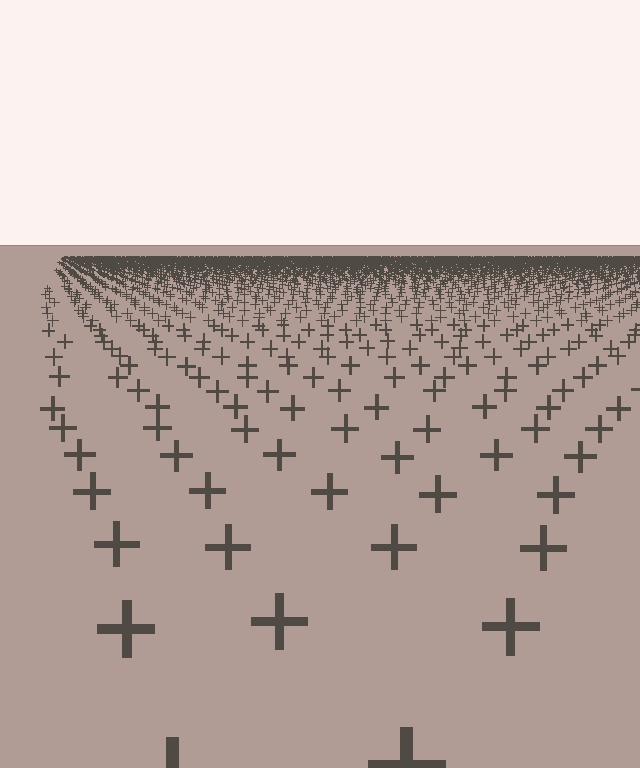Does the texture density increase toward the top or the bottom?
Density increases toward the top.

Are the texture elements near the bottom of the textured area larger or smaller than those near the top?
Larger. Near the bottom, elements are closer to the viewer and appear at a bigger on-screen size.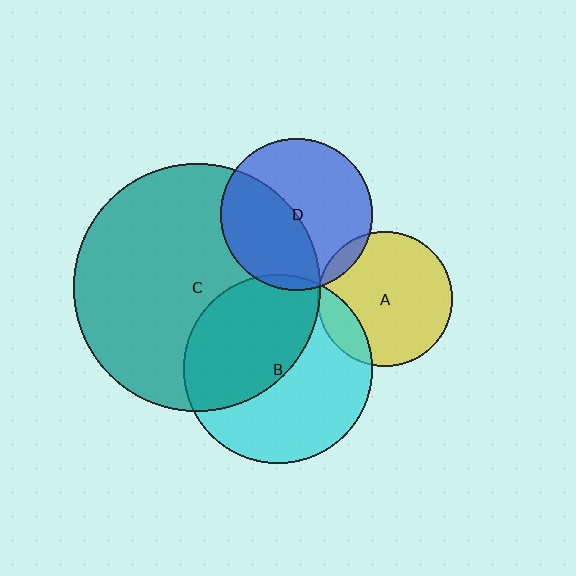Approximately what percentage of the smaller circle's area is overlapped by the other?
Approximately 5%.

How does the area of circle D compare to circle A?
Approximately 1.3 times.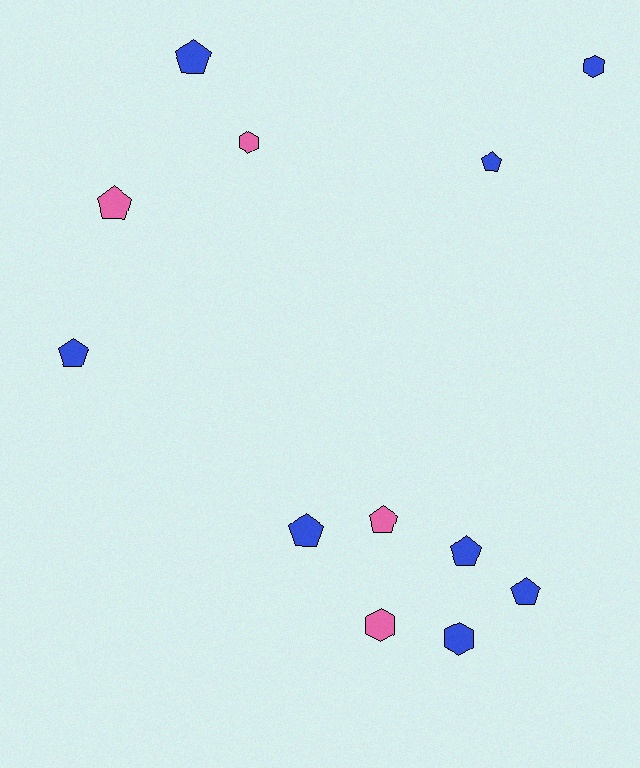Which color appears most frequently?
Blue, with 8 objects.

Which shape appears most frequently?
Pentagon, with 8 objects.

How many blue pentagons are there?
There are 6 blue pentagons.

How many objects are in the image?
There are 12 objects.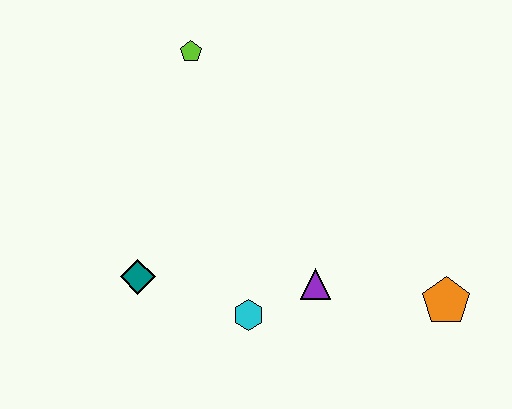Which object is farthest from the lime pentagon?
The orange pentagon is farthest from the lime pentagon.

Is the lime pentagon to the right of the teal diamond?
Yes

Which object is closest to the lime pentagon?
The teal diamond is closest to the lime pentagon.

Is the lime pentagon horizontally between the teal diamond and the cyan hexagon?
Yes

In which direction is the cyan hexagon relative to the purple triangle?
The cyan hexagon is to the left of the purple triangle.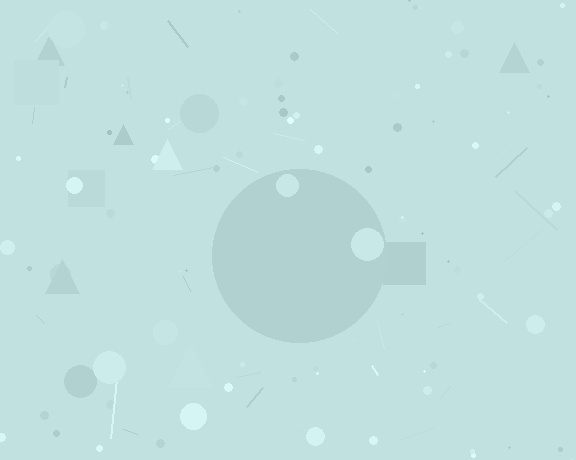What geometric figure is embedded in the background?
A circle is embedded in the background.